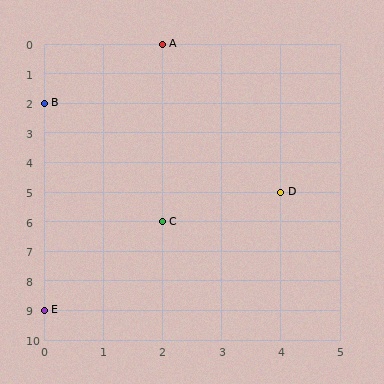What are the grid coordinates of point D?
Point D is at grid coordinates (4, 5).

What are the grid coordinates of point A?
Point A is at grid coordinates (2, 0).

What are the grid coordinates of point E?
Point E is at grid coordinates (0, 9).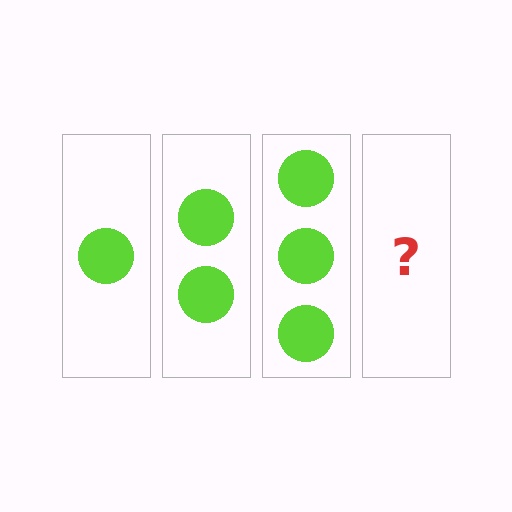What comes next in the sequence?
The next element should be 4 circles.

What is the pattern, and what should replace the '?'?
The pattern is that each step adds one more circle. The '?' should be 4 circles.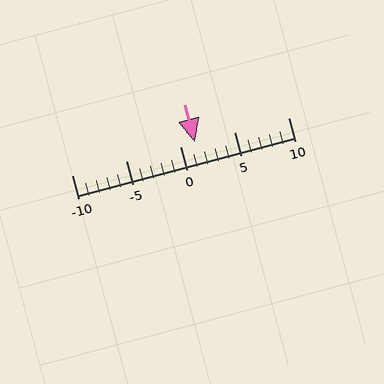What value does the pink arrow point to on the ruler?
The pink arrow points to approximately 1.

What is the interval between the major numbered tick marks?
The major tick marks are spaced 5 units apart.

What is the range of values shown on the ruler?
The ruler shows values from -10 to 10.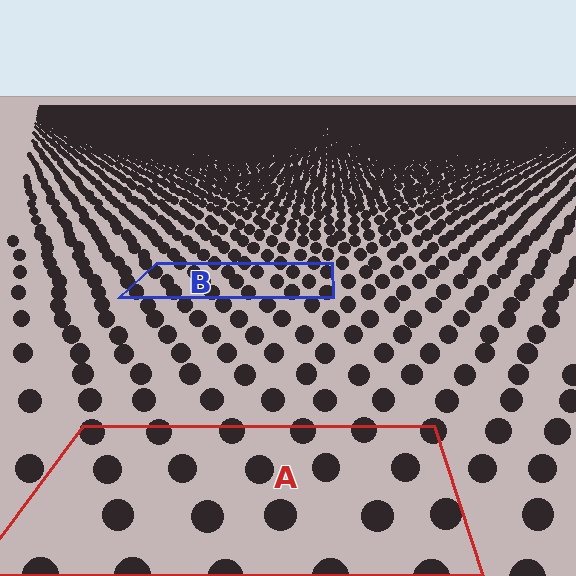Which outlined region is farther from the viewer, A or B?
Region B is farther from the viewer — the texture elements inside it appear smaller and more densely packed.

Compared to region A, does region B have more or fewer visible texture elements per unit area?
Region B has more texture elements per unit area — they are packed more densely because it is farther away.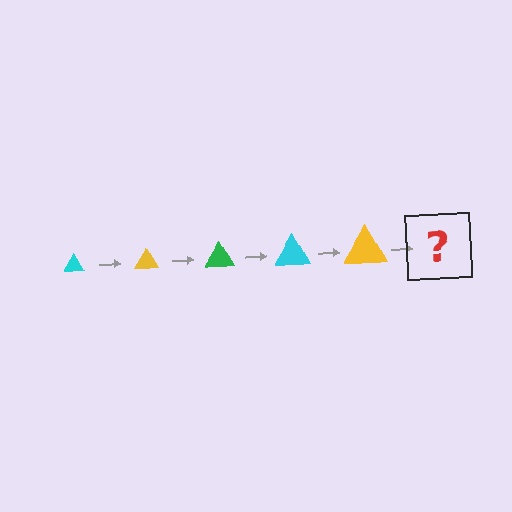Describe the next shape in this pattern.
It should be a green triangle, larger than the previous one.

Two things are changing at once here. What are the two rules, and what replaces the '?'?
The two rules are that the triangle grows larger each step and the color cycles through cyan, yellow, and green. The '?' should be a green triangle, larger than the previous one.